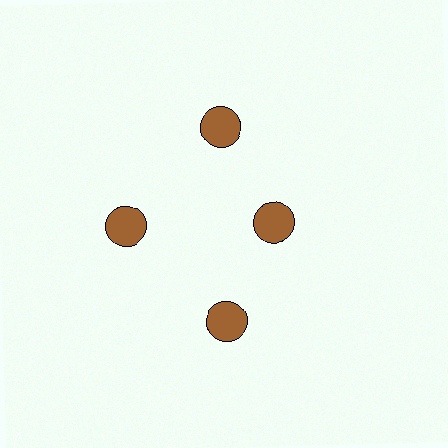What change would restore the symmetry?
The symmetry would be restored by moving it outward, back onto the ring so that all 4 circles sit at equal angles and equal distance from the center.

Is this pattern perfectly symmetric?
No. The 4 brown circles are arranged in a ring, but one element near the 3 o'clock position is pulled inward toward the center, breaking the 4-fold rotational symmetry.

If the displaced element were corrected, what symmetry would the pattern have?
It would have 4-fold rotational symmetry — the pattern would map onto itself every 90 degrees.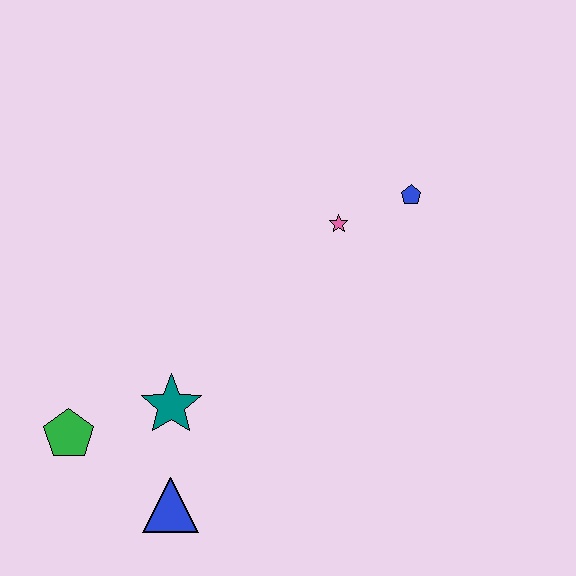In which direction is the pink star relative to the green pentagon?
The pink star is to the right of the green pentagon.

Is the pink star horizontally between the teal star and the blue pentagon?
Yes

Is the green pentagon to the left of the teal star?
Yes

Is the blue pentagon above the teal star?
Yes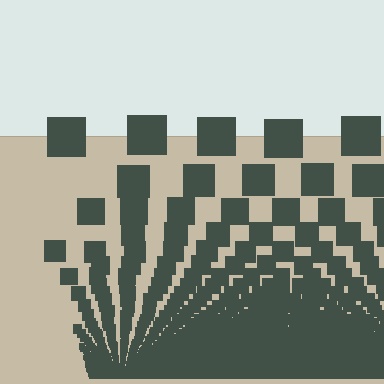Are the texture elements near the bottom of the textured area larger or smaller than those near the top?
Smaller. The gradient is inverted — elements near the bottom are smaller and denser.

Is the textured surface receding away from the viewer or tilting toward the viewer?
The surface appears to tilt toward the viewer. Texture elements get larger and sparser toward the top.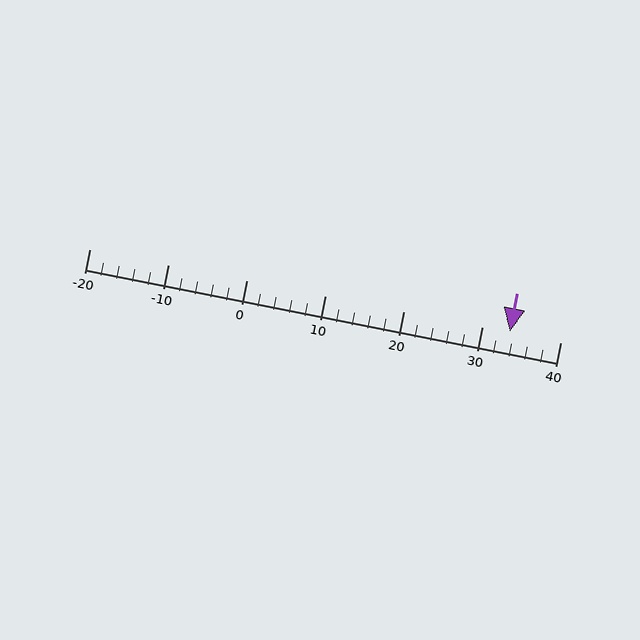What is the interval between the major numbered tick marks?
The major tick marks are spaced 10 units apart.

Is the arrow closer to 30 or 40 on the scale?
The arrow is closer to 30.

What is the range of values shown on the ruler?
The ruler shows values from -20 to 40.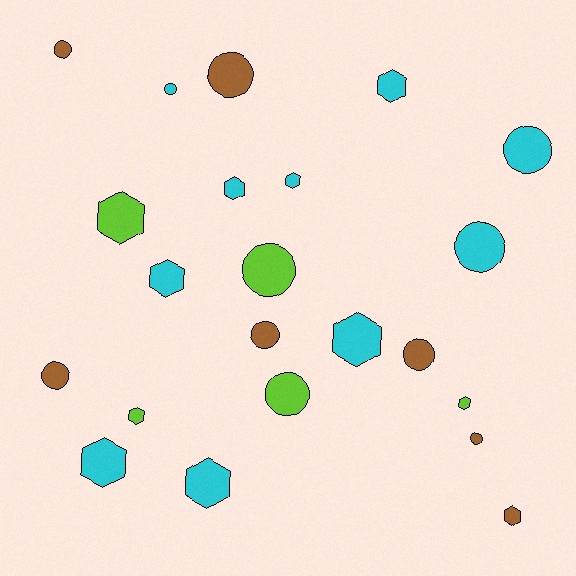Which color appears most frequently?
Cyan, with 10 objects.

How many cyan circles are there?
There are 3 cyan circles.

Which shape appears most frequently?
Hexagon, with 11 objects.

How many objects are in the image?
There are 22 objects.